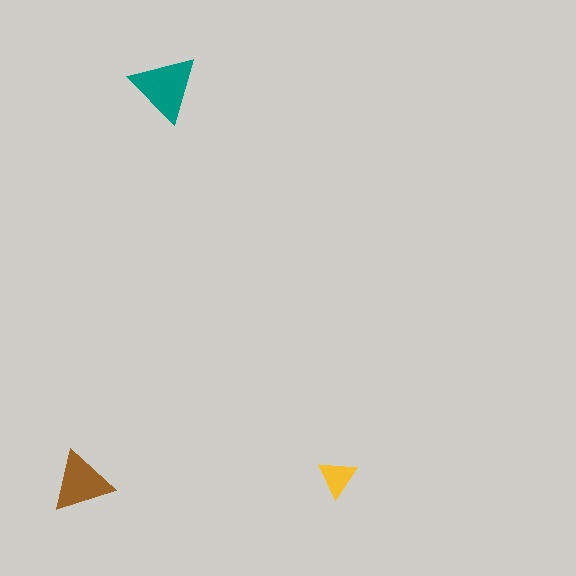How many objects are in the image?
There are 3 objects in the image.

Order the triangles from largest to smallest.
the teal one, the brown one, the yellow one.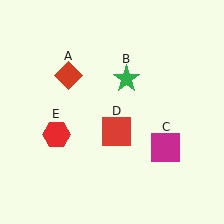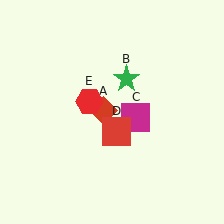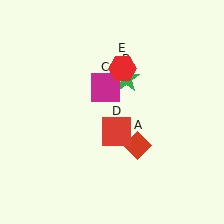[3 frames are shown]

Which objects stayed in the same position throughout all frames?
Green star (object B) and red square (object D) remained stationary.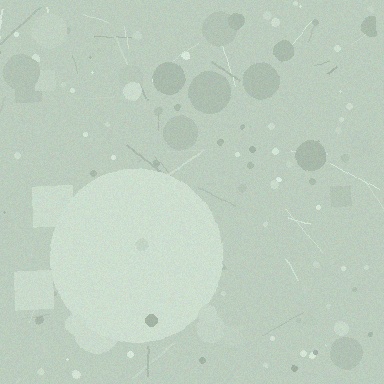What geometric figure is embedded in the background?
A circle is embedded in the background.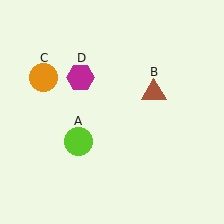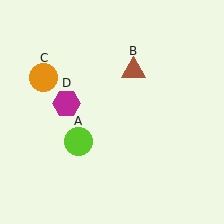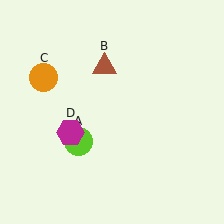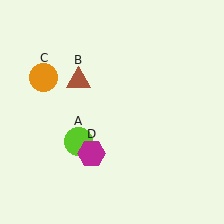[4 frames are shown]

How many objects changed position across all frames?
2 objects changed position: brown triangle (object B), magenta hexagon (object D).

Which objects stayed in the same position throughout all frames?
Lime circle (object A) and orange circle (object C) remained stationary.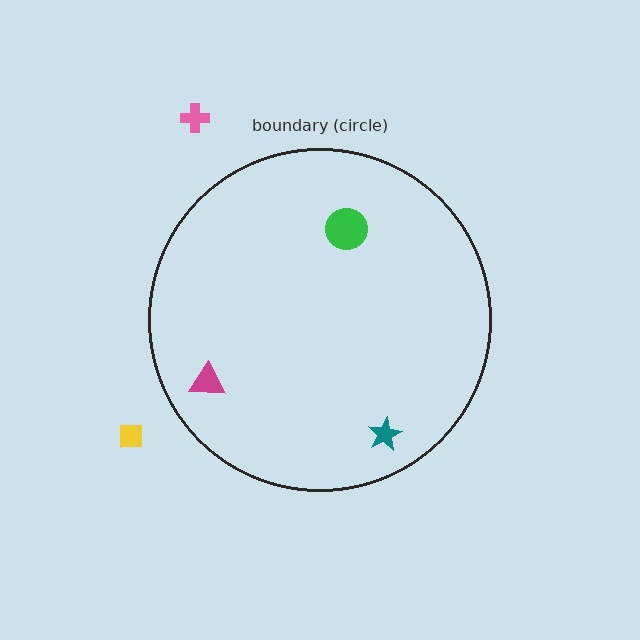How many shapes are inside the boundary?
3 inside, 2 outside.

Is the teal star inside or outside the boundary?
Inside.